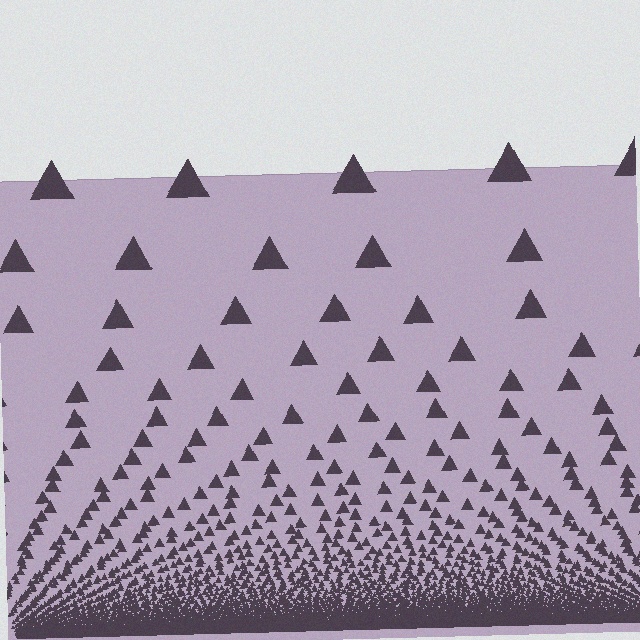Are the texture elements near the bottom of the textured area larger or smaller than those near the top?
Smaller. The gradient is inverted — elements near the bottom are smaller and denser.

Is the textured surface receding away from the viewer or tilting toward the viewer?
The surface appears to tilt toward the viewer. Texture elements get larger and sparser toward the top.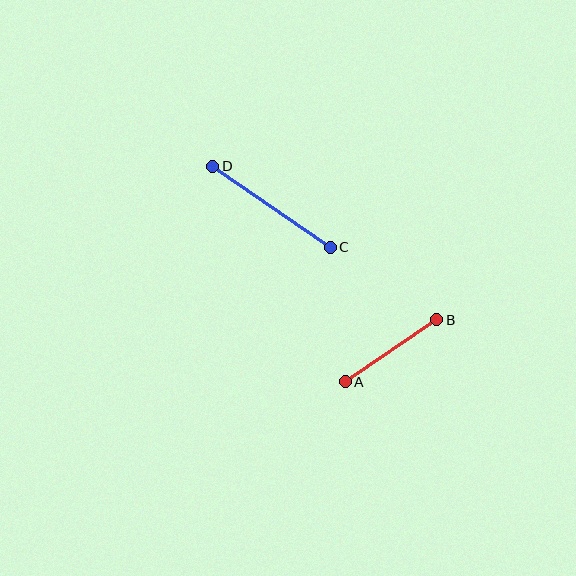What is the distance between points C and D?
The distance is approximately 143 pixels.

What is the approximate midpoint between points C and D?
The midpoint is at approximately (272, 207) pixels.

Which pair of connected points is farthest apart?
Points C and D are farthest apart.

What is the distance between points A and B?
The distance is approximately 111 pixels.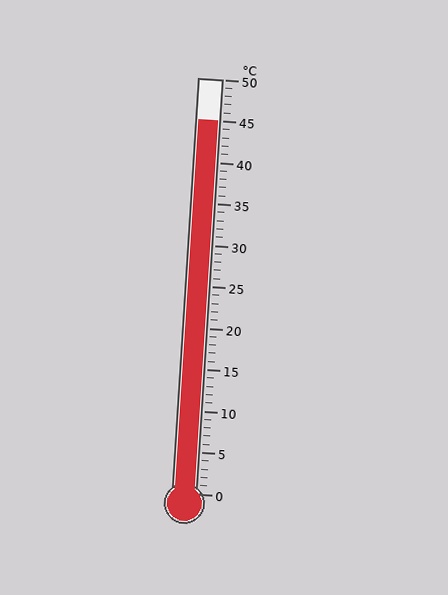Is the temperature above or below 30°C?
The temperature is above 30°C.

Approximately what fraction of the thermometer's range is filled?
The thermometer is filled to approximately 90% of its range.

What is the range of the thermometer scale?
The thermometer scale ranges from 0°C to 50°C.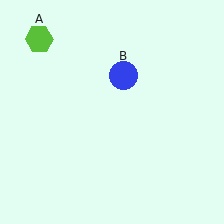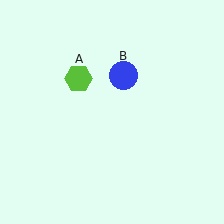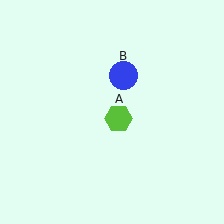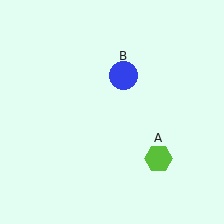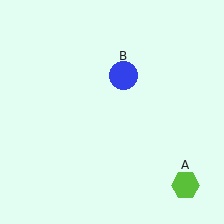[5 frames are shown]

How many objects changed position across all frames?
1 object changed position: lime hexagon (object A).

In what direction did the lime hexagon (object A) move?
The lime hexagon (object A) moved down and to the right.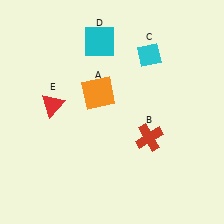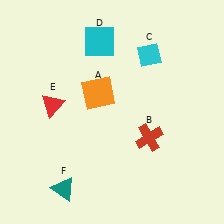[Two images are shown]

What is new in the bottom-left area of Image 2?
A teal triangle (F) was added in the bottom-left area of Image 2.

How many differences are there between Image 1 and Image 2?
There is 1 difference between the two images.